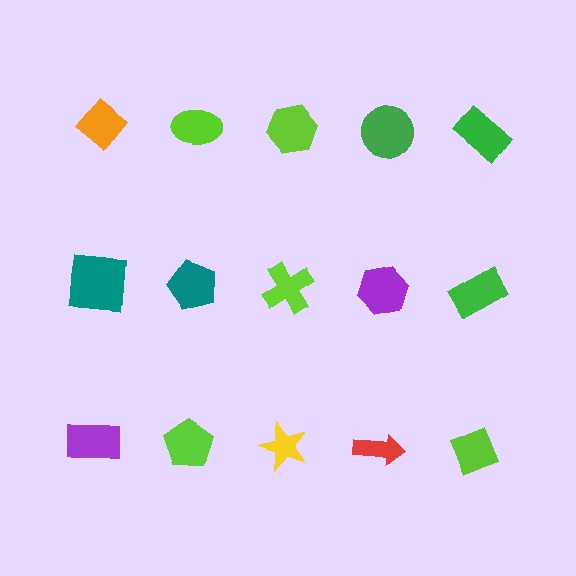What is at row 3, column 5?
A lime diamond.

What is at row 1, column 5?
A green rectangle.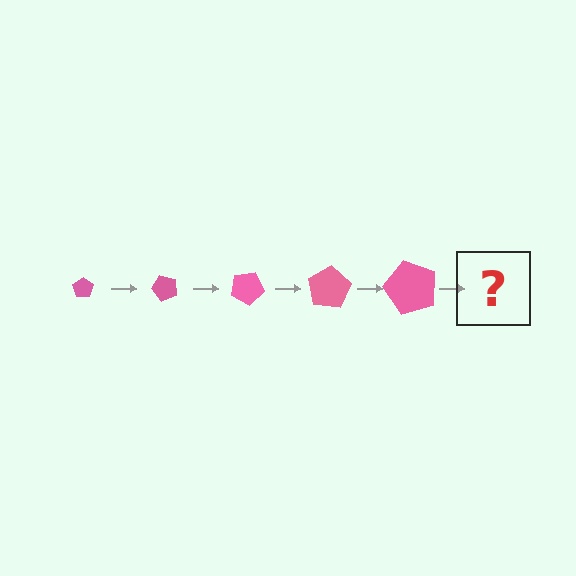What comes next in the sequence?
The next element should be a pentagon, larger than the previous one and rotated 250 degrees from the start.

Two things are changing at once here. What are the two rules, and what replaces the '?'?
The two rules are that the pentagon grows larger each step and it rotates 50 degrees each step. The '?' should be a pentagon, larger than the previous one and rotated 250 degrees from the start.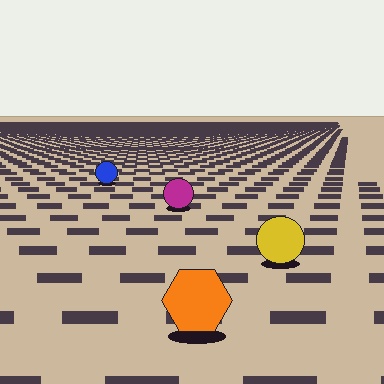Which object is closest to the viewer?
The orange hexagon is closest. The texture marks near it are larger and more spread out.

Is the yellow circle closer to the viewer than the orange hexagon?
No. The orange hexagon is closer — you can tell from the texture gradient: the ground texture is coarser near it.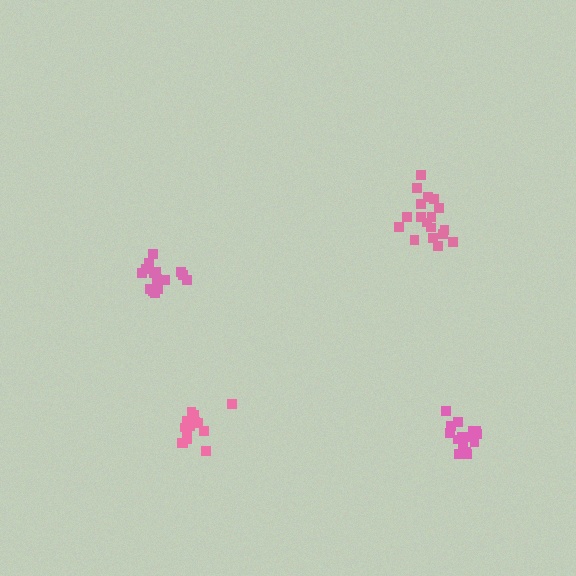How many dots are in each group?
Group 1: 15 dots, Group 2: 15 dots, Group 3: 18 dots, Group 4: 15 dots (63 total).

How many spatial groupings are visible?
There are 4 spatial groupings.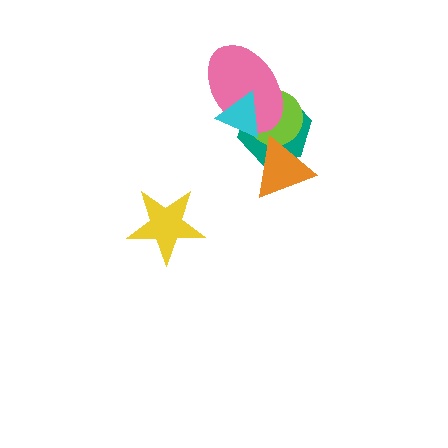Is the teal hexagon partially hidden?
Yes, it is partially covered by another shape.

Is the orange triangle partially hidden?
No, no other shape covers it.